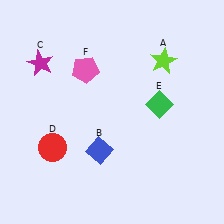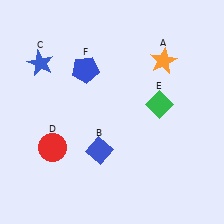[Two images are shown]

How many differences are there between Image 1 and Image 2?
There are 3 differences between the two images.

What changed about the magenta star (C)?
In Image 1, C is magenta. In Image 2, it changed to blue.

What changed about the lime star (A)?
In Image 1, A is lime. In Image 2, it changed to orange.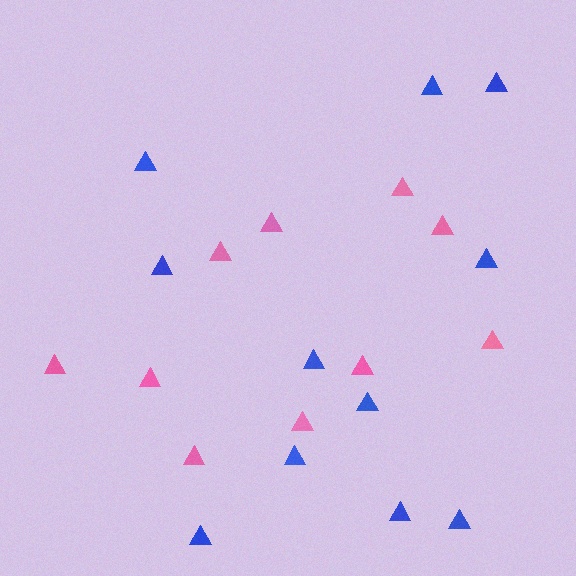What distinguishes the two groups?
There are 2 groups: one group of blue triangles (11) and one group of pink triangles (10).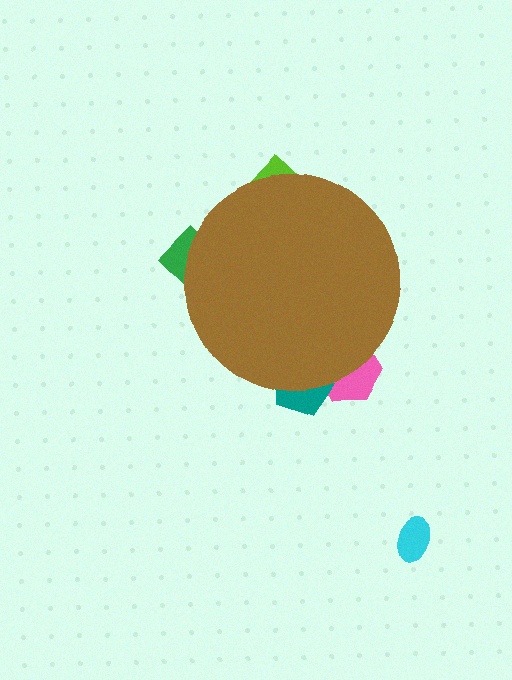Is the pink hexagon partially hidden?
Yes, the pink hexagon is partially hidden behind the brown circle.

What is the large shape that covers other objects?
A brown circle.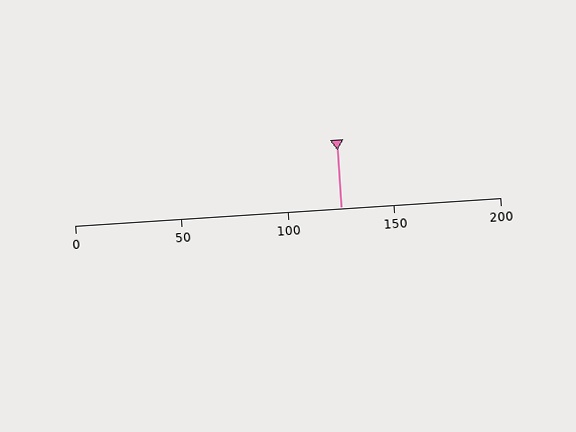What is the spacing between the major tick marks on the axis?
The major ticks are spaced 50 apart.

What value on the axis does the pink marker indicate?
The marker indicates approximately 125.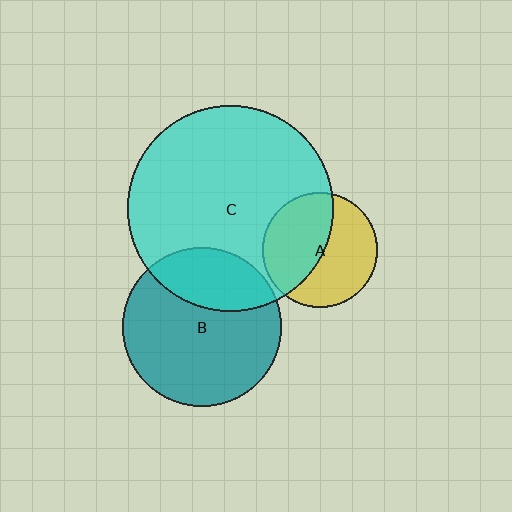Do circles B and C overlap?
Yes.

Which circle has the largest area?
Circle C (cyan).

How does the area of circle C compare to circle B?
Approximately 1.7 times.